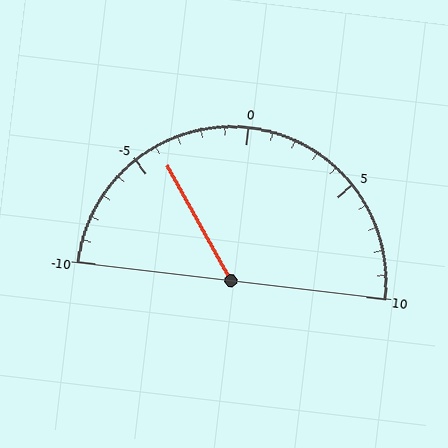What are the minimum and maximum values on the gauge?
The gauge ranges from -10 to 10.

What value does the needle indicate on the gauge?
The needle indicates approximately -4.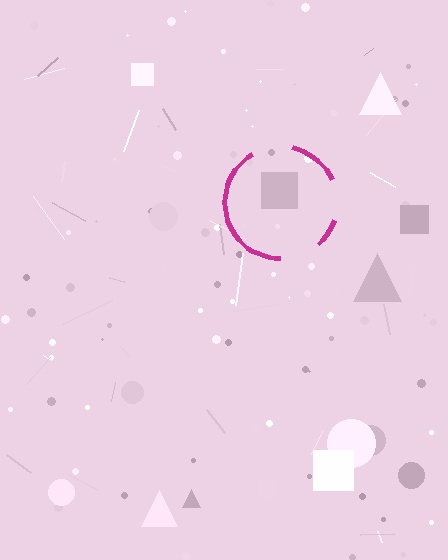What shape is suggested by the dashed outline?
The dashed outline suggests a circle.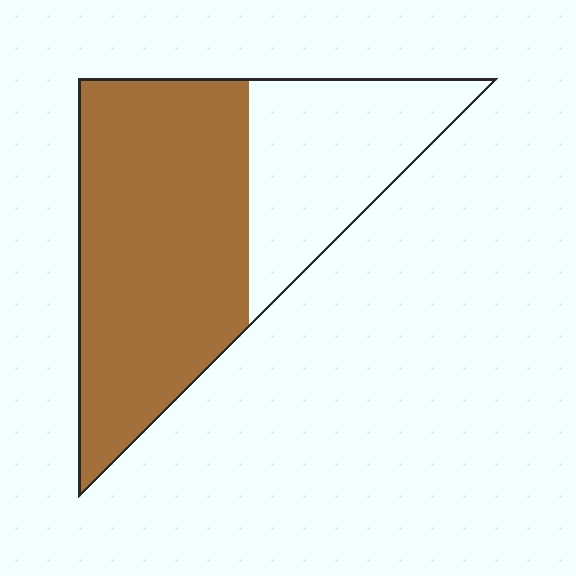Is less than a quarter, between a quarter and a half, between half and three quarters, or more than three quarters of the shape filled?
Between half and three quarters.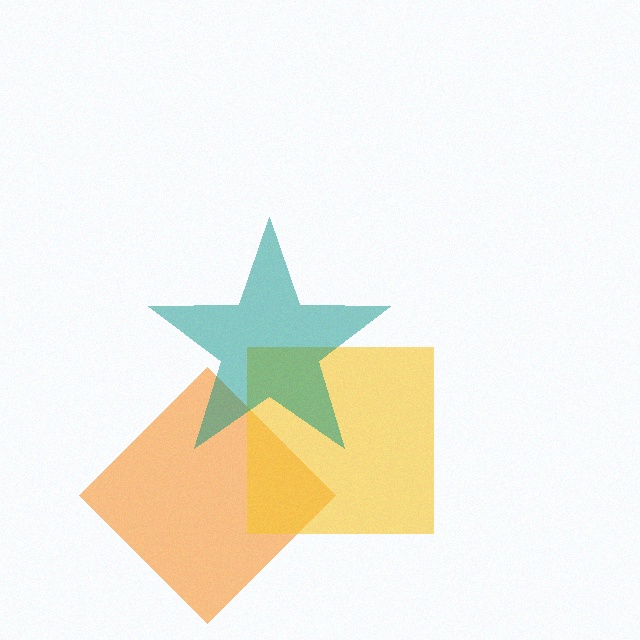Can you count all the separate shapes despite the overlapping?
Yes, there are 3 separate shapes.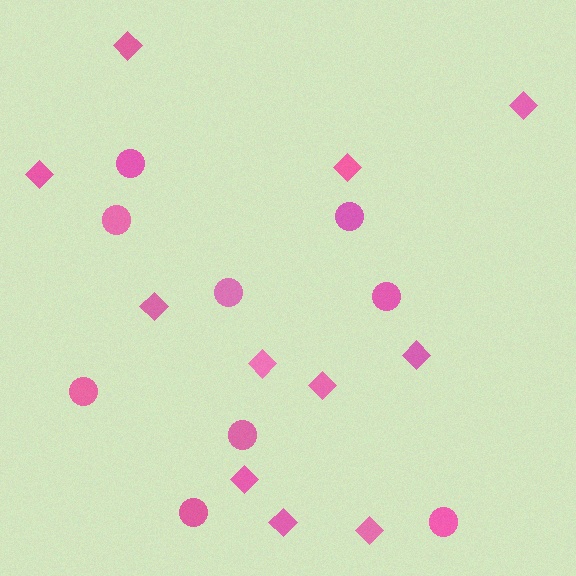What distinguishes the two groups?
There are 2 groups: one group of circles (9) and one group of diamonds (11).